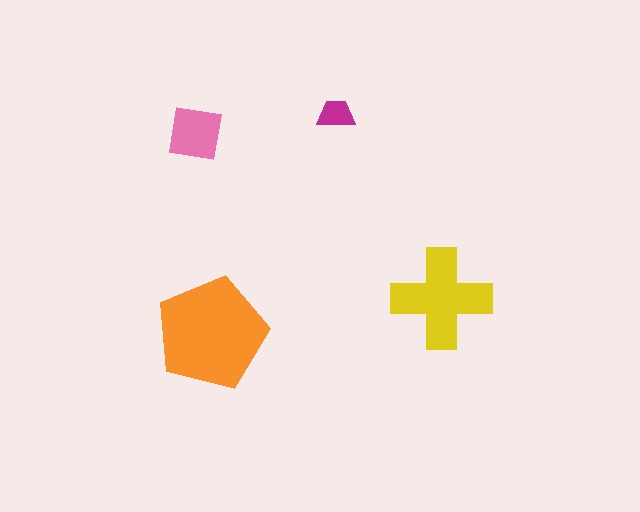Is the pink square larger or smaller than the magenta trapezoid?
Larger.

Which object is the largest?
The orange pentagon.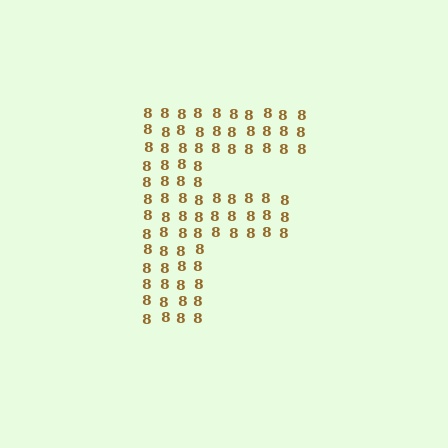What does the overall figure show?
The overall figure shows the letter F.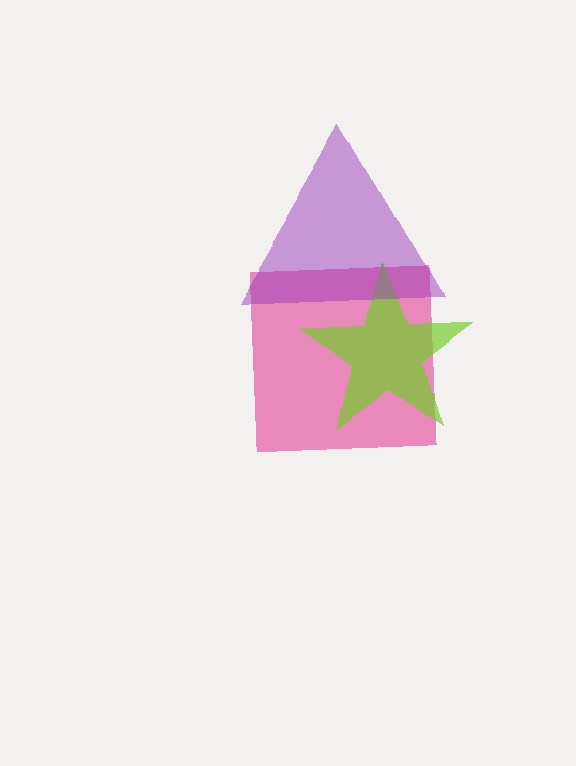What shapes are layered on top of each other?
The layered shapes are: a pink square, a lime star, a purple triangle.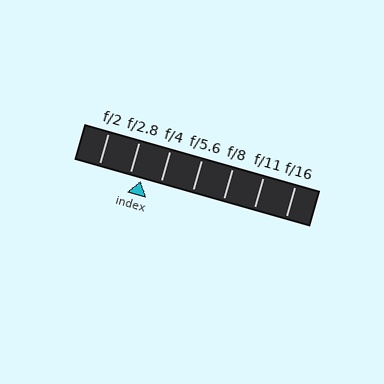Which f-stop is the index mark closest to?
The index mark is closest to f/2.8.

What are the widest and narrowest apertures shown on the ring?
The widest aperture shown is f/2 and the narrowest is f/16.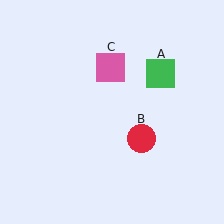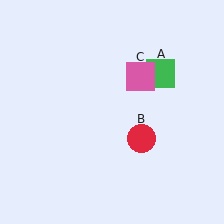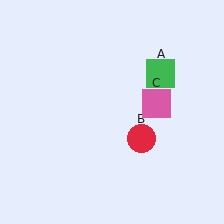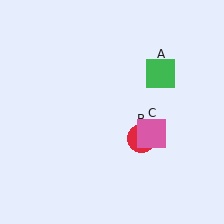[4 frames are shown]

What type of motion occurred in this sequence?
The pink square (object C) rotated clockwise around the center of the scene.